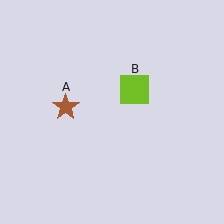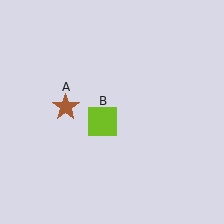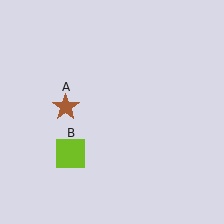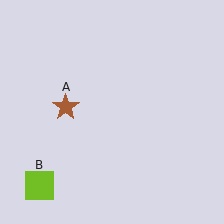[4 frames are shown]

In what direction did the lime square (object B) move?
The lime square (object B) moved down and to the left.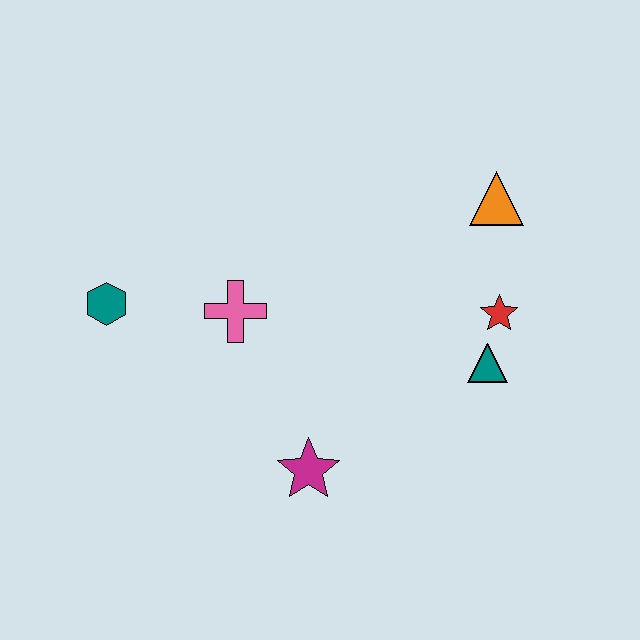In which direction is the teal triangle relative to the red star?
The teal triangle is below the red star.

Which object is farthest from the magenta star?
The orange triangle is farthest from the magenta star.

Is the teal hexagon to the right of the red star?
No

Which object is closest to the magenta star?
The pink cross is closest to the magenta star.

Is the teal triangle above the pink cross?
No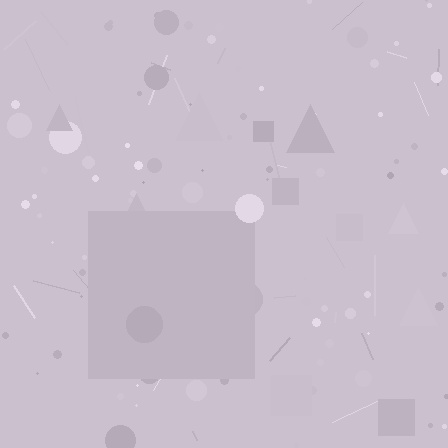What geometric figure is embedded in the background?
A square is embedded in the background.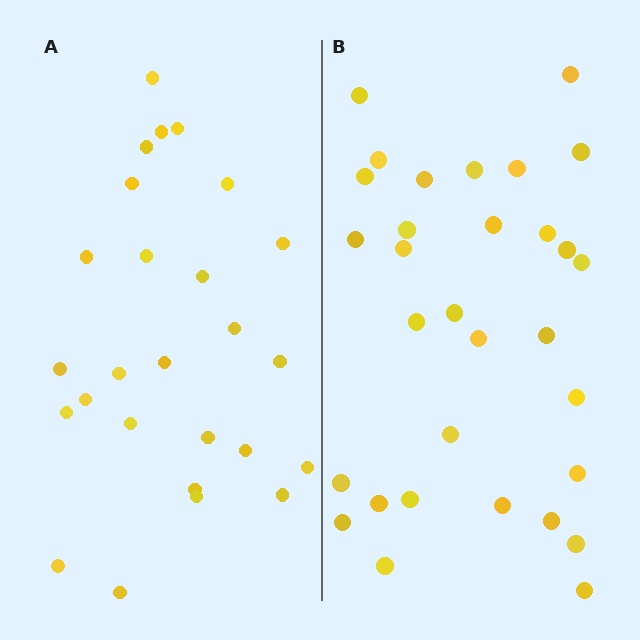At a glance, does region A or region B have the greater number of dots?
Region B (the right region) has more dots.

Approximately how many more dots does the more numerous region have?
Region B has about 5 more dots than region A.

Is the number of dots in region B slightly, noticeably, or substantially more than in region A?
Region B has only slightly more — the two regions are fairly close. The ratio is roughly 1.2 to 1.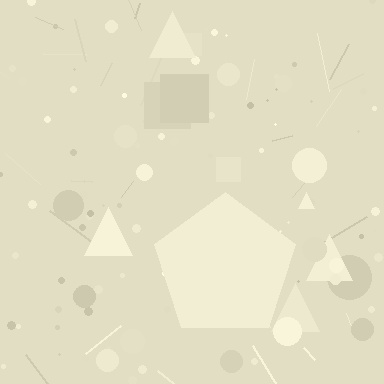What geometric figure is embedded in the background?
A pentagon is embedded in the background.